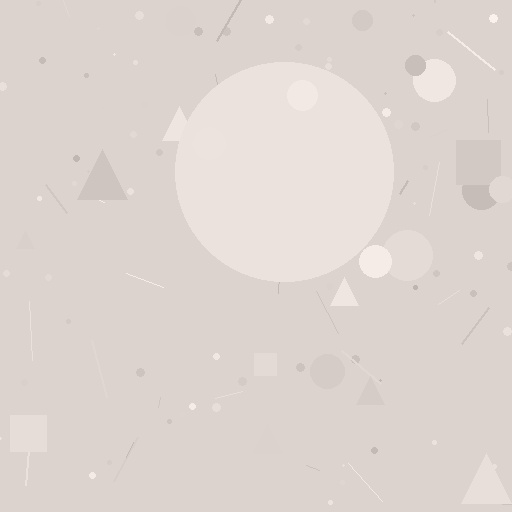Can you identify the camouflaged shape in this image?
The camouflaged shape is a circle.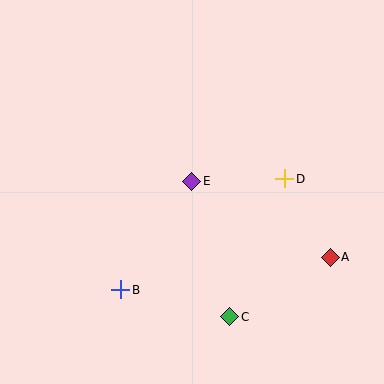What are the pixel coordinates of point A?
Point A is at (330, 257).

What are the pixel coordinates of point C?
Point C is at (230, 317).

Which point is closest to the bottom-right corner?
Point A is closest to the bottom-right corner.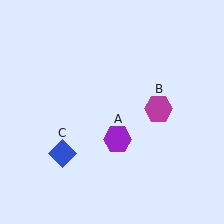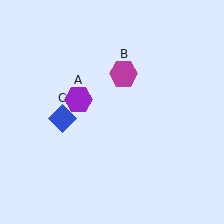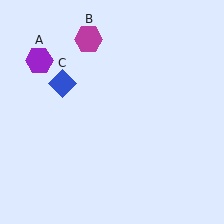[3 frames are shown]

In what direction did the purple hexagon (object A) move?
The purple hexagon (object A) moved up and to the left.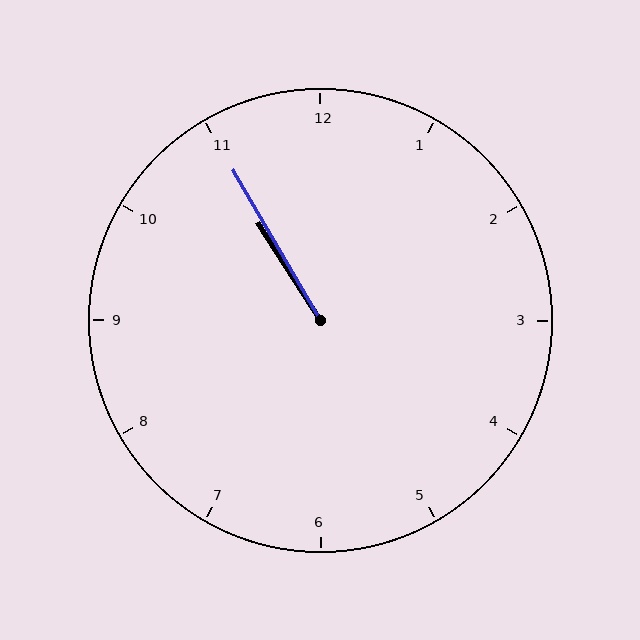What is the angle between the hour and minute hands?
Approximately 2 degrees.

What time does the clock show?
10:55.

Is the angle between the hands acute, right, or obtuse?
It is acute.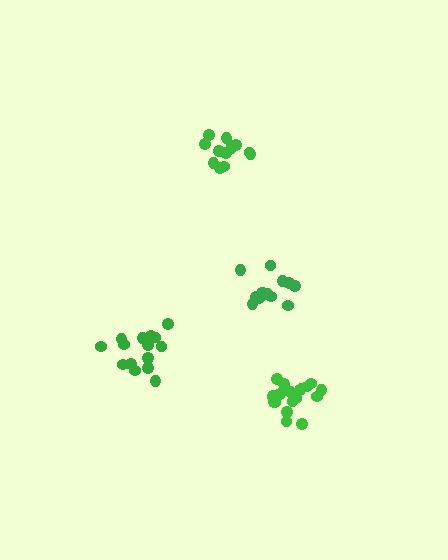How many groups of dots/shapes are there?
There are 4 groups.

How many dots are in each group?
Group 1: 17 dots, Group 2: 13 dots, Group 3: 13 dots, Group 4: 19 dots (62 total).